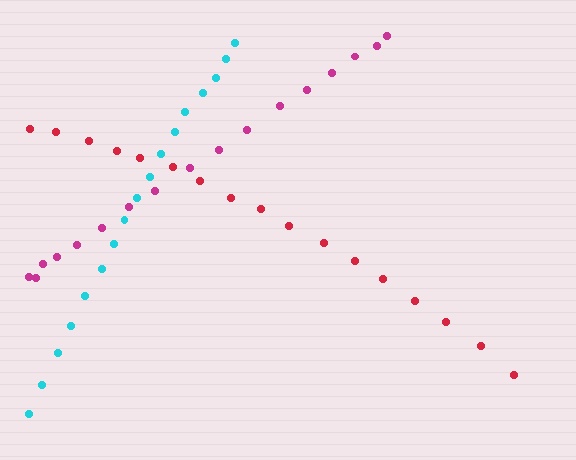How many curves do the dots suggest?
There are 3 distinct paths.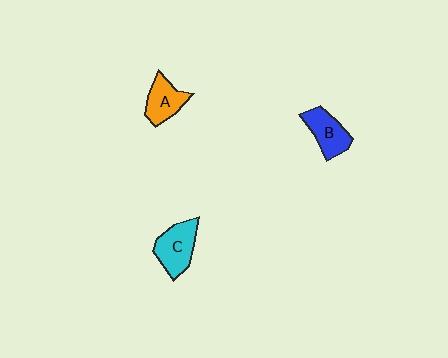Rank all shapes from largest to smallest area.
From largest to smallest: C (cyan), B (blue), A (orange).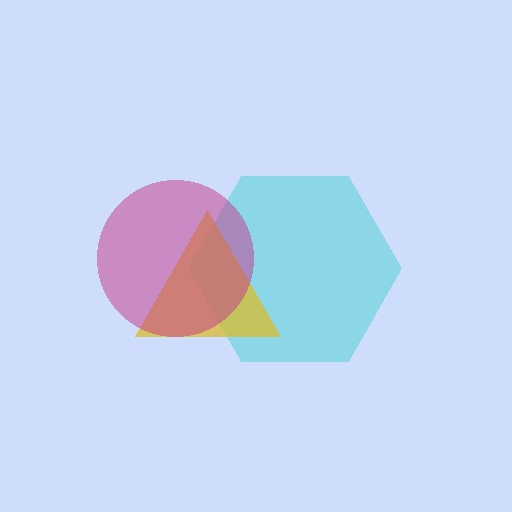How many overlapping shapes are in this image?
There are 3 overlapping shapes in the image.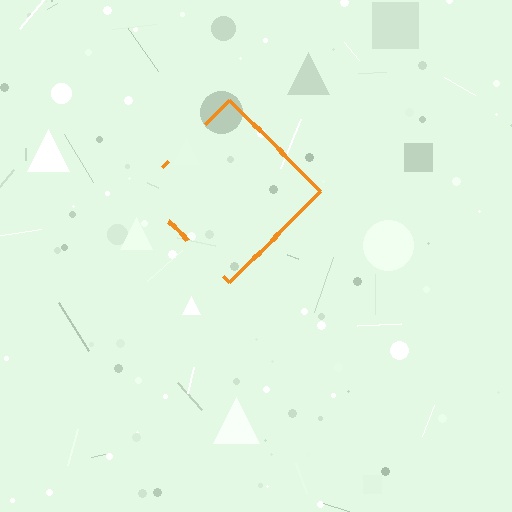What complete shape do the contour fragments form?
The contour fragments form a diamond.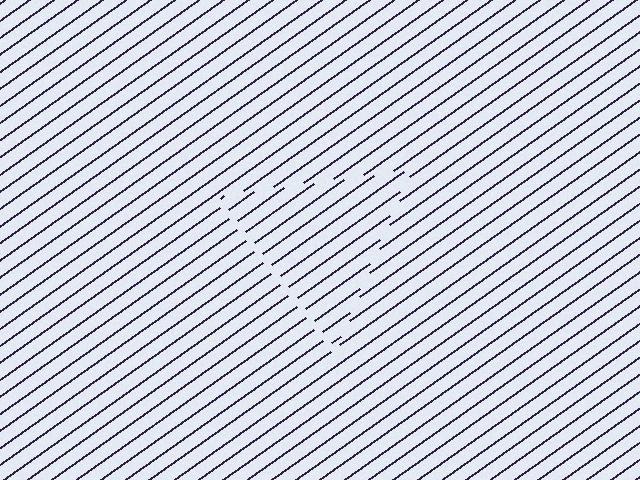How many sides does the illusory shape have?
3 sides — the line-ends trace a triangle.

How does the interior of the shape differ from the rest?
The interior of the shape contains the same grating, shifted by half a period — the contour is defined by the phase discontinuity where line-ends from the inner and outer gratings abut.